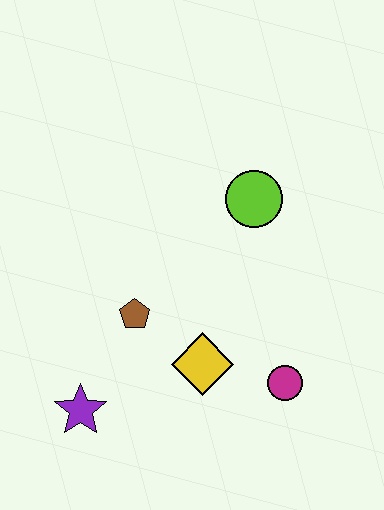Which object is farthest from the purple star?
The lime circle is farthest from the purple star.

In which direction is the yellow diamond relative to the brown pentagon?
The yellow diamond is to the right of the brown pentagon.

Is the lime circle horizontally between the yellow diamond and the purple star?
No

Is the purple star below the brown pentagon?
Yes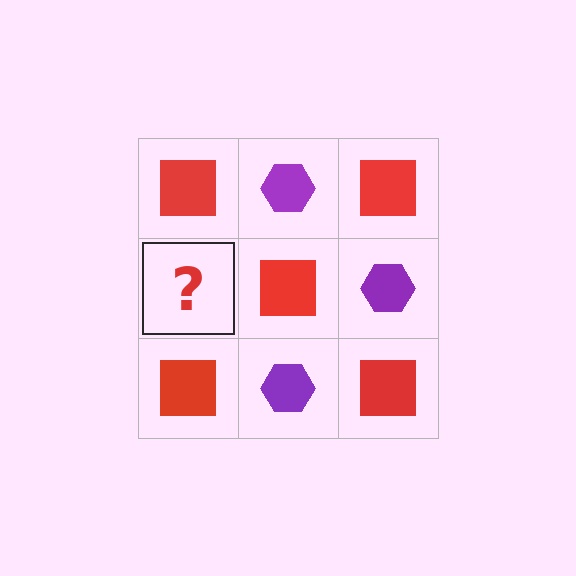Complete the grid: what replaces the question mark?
The question mark should be replaced with a purple hexagon.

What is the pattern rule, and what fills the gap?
The rule is that it alternates red square and purple hexagon in a checkerboard pattern. The gap should be filled with a purple hexagon.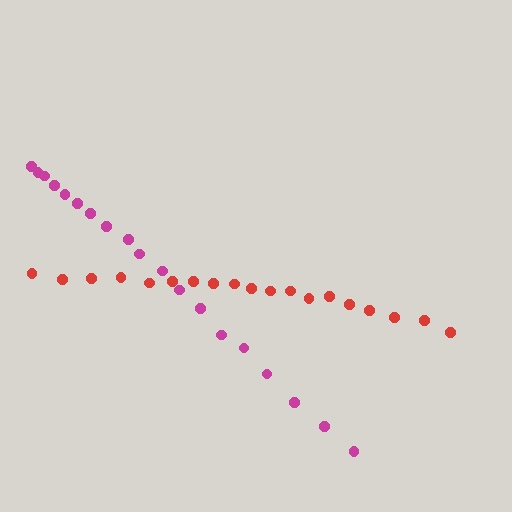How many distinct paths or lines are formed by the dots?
There are 2 distinct paths.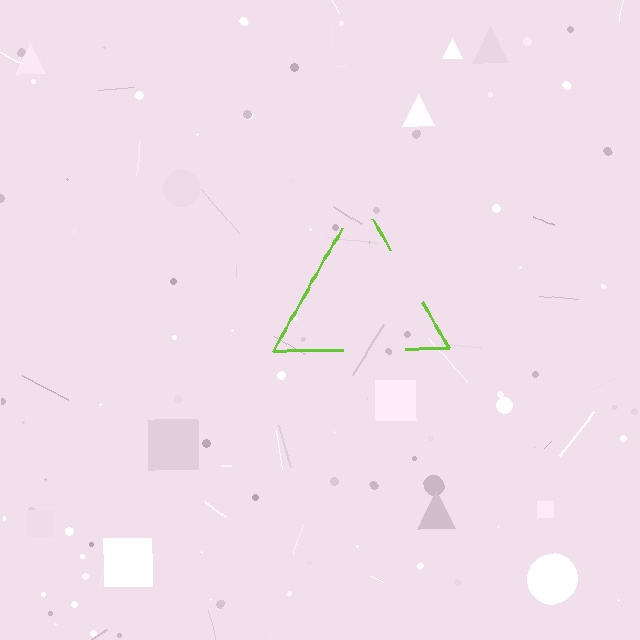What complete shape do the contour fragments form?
The contour fragments form a triangle.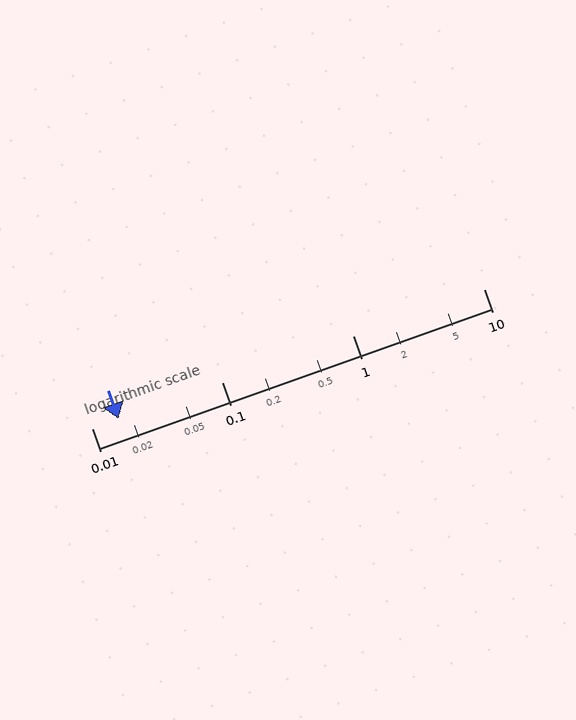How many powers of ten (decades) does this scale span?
The scale spans 3 decades, from 0.01 to 10.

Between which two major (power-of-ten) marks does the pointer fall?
The pointer is between 0.01 and 0.1.